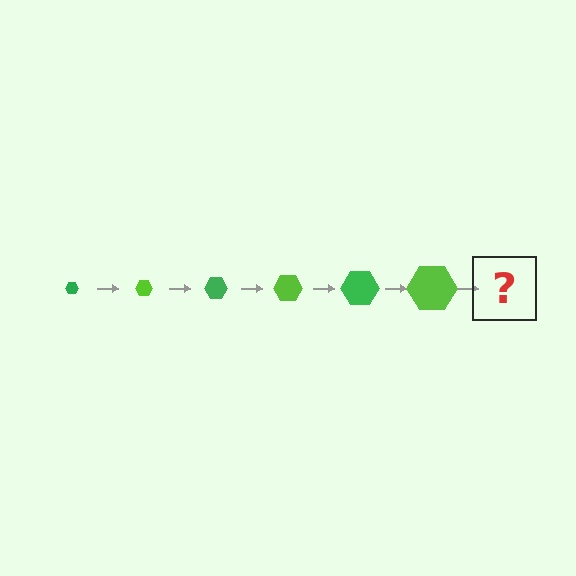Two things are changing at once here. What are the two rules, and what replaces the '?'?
The two rules are that the hexagon grows larger each step and the color cycles through green and lime. The '?' should be a green hexagon, larger than the previous one.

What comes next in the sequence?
The next element should be a green hexagon, larger than the previous one.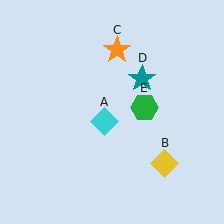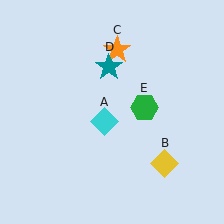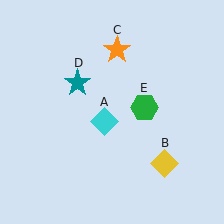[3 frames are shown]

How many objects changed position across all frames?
1 object changed position: teal star (object D).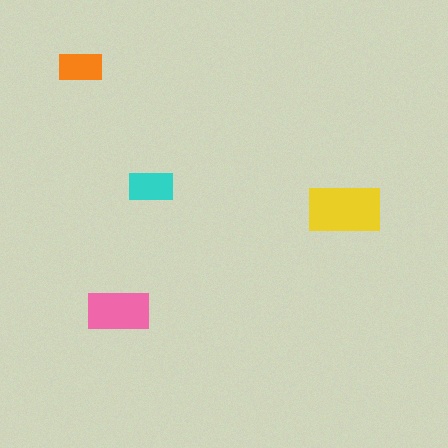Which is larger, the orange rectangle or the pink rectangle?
The pink one.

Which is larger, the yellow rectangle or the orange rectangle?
The yellow one.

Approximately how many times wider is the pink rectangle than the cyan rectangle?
About 1.5 times wider.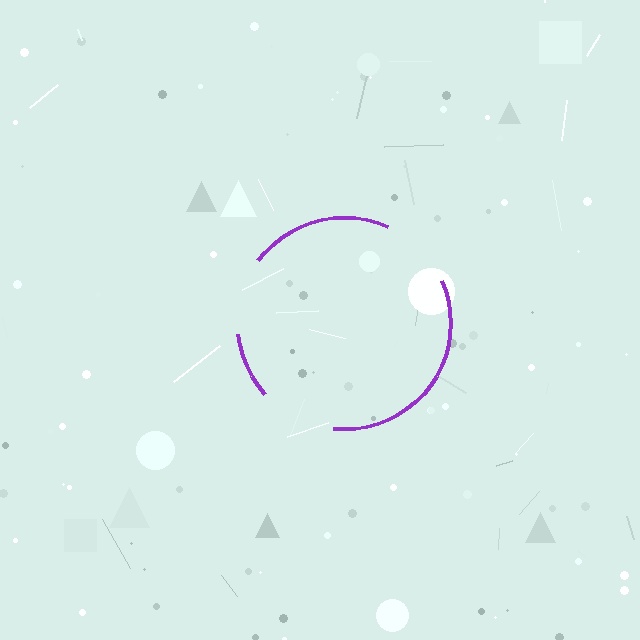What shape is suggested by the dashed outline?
The dashed outline suggests a circle.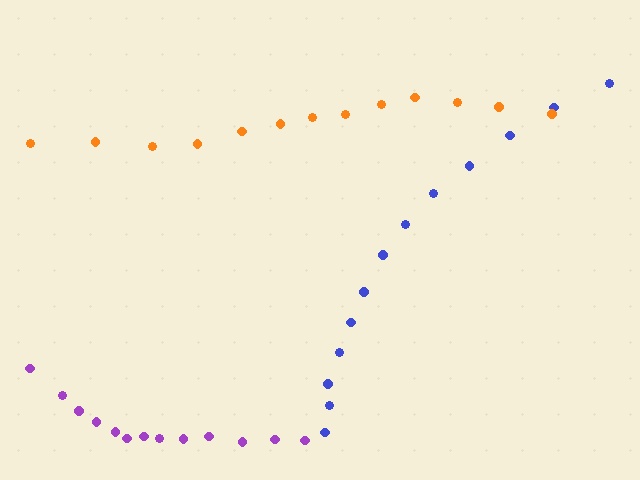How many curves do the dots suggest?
There are 3 distinct paths.